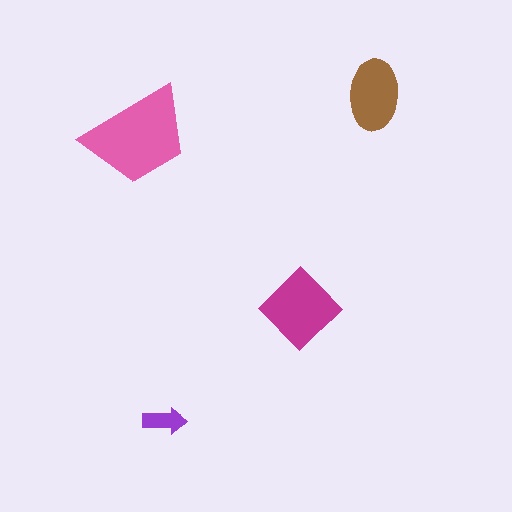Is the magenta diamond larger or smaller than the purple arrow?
Larger.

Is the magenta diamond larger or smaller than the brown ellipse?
Larger.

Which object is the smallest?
The purple arrow.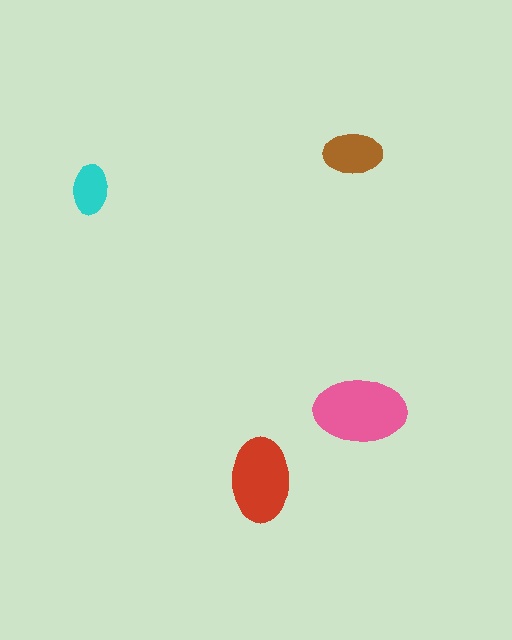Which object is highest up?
The brown ellipse is topmost.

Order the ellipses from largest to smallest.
the pink one, the red one, the brown one, the cyan one.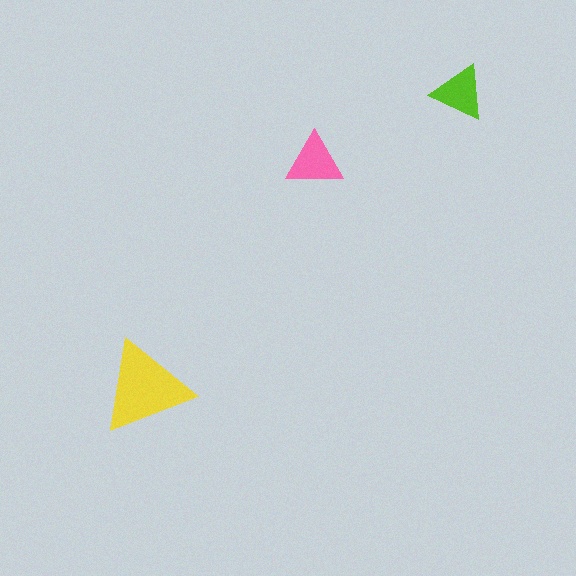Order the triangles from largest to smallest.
the yellow one, the pink one, the lime one.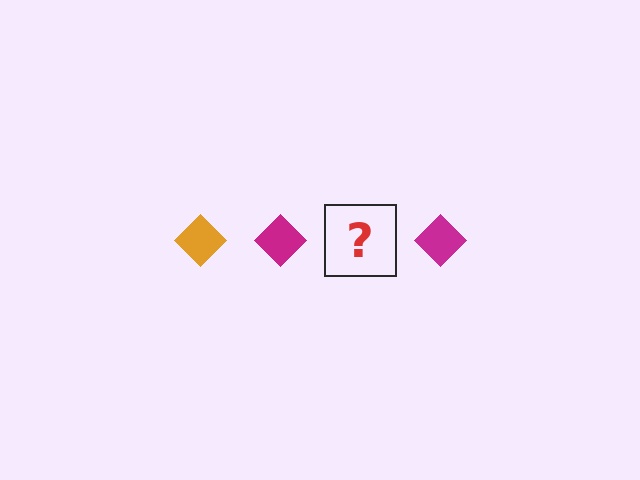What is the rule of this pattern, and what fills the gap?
The rule is that the pattern cycles through orange, magenta diamonds. The gap should be filled with an orange diamond.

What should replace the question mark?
The question mark should be replaced with an orange diamond.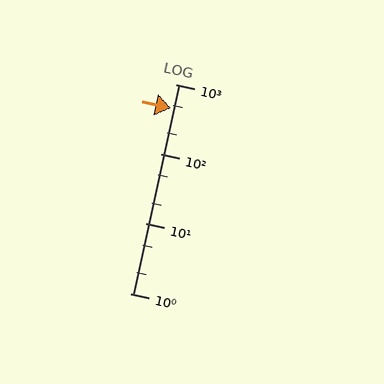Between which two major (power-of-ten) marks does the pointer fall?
The pointer is between 100 and 1000.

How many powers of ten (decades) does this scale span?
The scale spans 3 decades, from 1 to 1000.